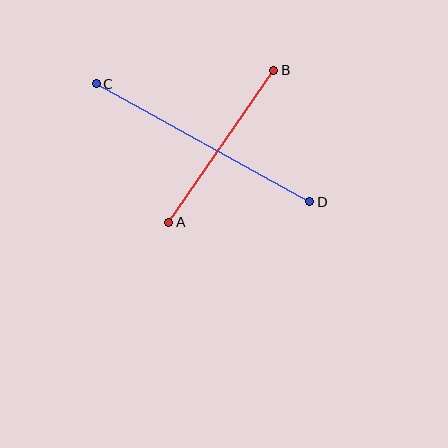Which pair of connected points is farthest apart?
Points C and D are farthest apart.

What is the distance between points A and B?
The distance is approximately 185 pixels.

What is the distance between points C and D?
The distance is approximately 244 pixels.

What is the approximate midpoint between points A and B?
The midpoint is at approximately (221, 146) pixels.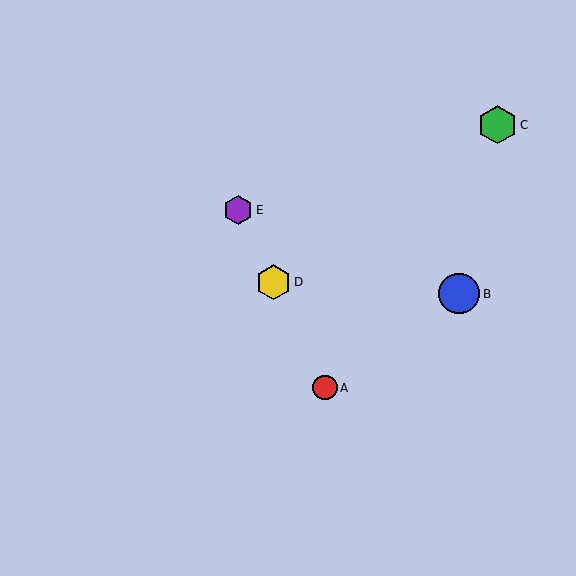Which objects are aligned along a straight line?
Objects A, D, E are aligned along a straight line.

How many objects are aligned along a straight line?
3 objects (A, D, E) are aligned along a straight line.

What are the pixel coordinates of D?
Object D is at (274, 282).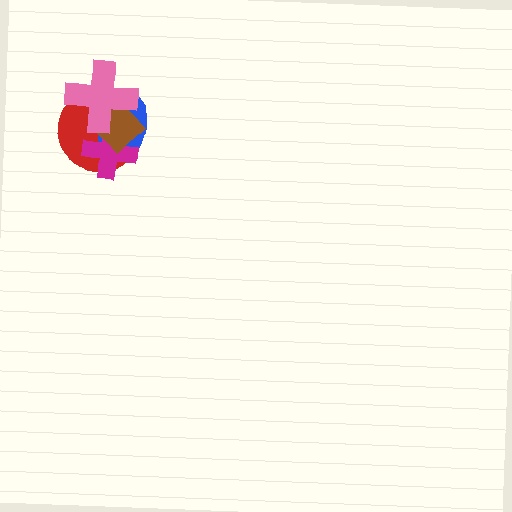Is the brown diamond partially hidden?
Yes, it is partially covered by another shape.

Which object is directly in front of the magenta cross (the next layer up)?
The brown diamond is directly in front of the magenta cross.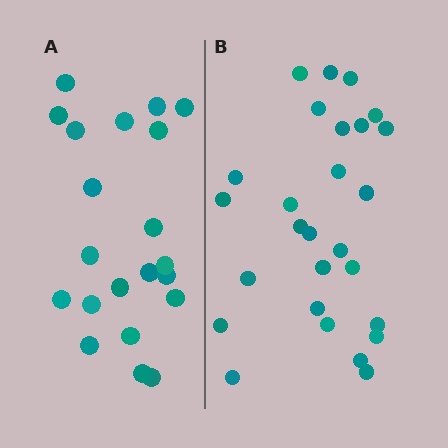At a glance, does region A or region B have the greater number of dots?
Region B (the right region) has more dots.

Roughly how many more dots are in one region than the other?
Region B has about 6 more dots than region A.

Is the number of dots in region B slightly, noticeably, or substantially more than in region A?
Region B has noticeably more, but not dramatically so. The ratio is roughly 1.3 to 1.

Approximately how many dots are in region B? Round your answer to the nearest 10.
About 30 dots. (The exact count is 27, which rounds to 30.)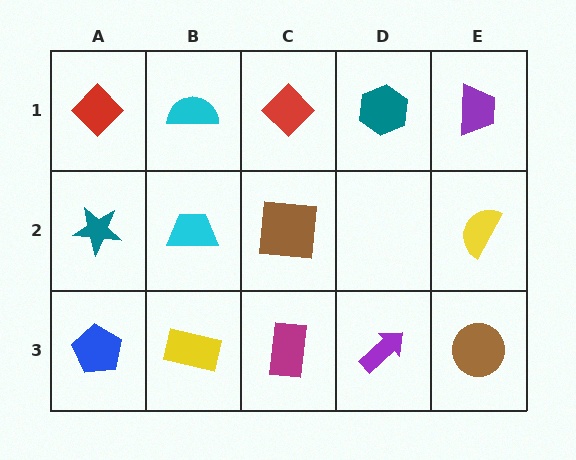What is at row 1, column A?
A red diamond.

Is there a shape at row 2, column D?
No, that cell is empty.